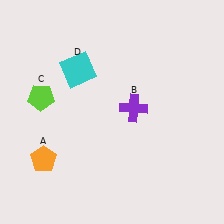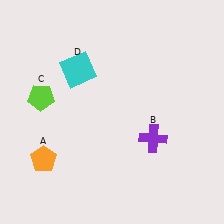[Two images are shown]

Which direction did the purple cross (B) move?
The purple cross (B) moved down.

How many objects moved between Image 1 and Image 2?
1 object moved between the two images.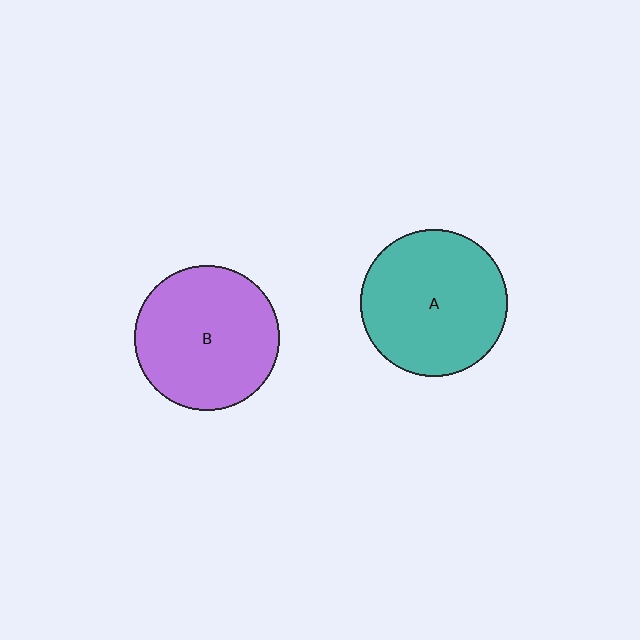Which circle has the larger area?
Circle A (teal).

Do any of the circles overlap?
No, none of the circles overlap.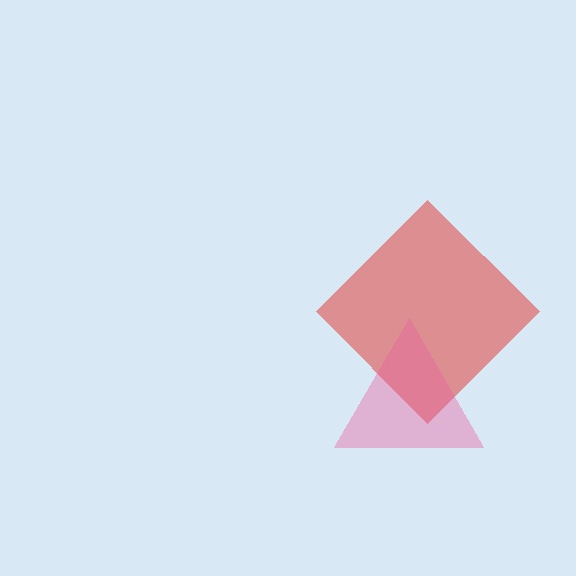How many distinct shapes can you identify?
There are 2 distinct shapes: a red diamond, a pink triangle.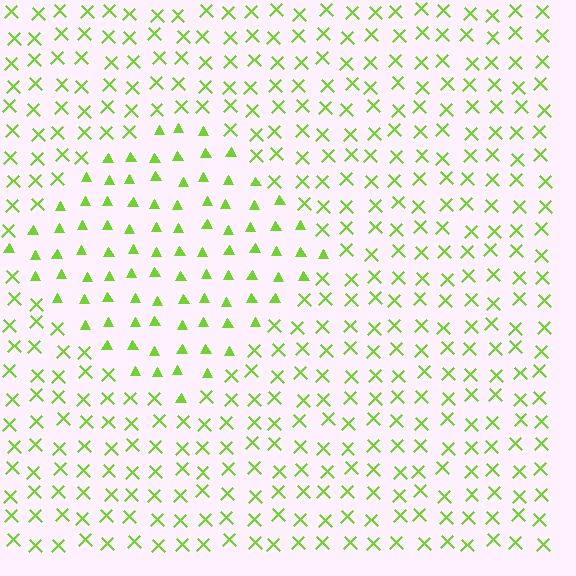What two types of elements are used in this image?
The image uses triangles inside the diamond region and X marks outside it.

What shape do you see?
I see a diamond.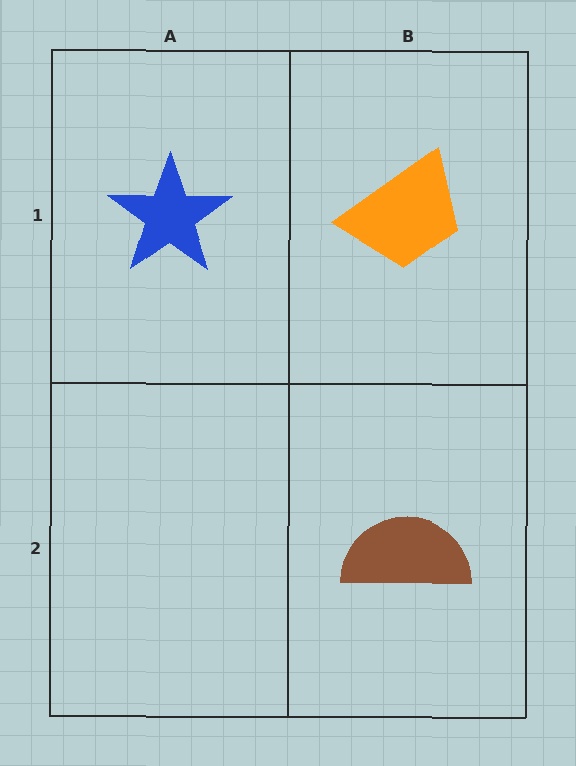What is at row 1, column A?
A blue star.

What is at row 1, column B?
An orange trapezoid.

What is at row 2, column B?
A brown semicircle.